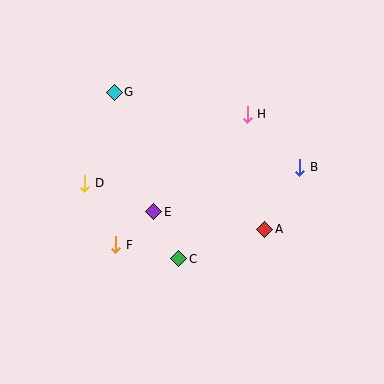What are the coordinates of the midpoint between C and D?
The midpoint between C and D is at (132, 221).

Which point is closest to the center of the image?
Point E at (154, 212) is closest to the center.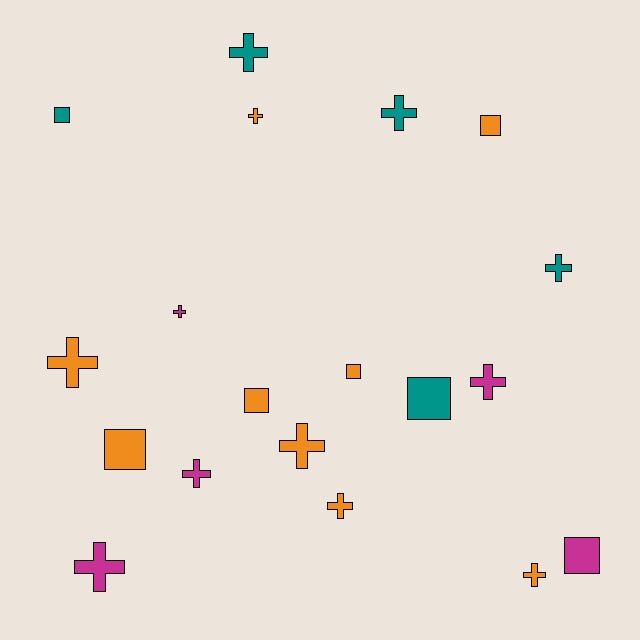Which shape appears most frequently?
Cross, with 12 objects.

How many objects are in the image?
There are 19 objects.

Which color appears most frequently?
Orange, with 9 objects.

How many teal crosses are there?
There are 3 teal crosses.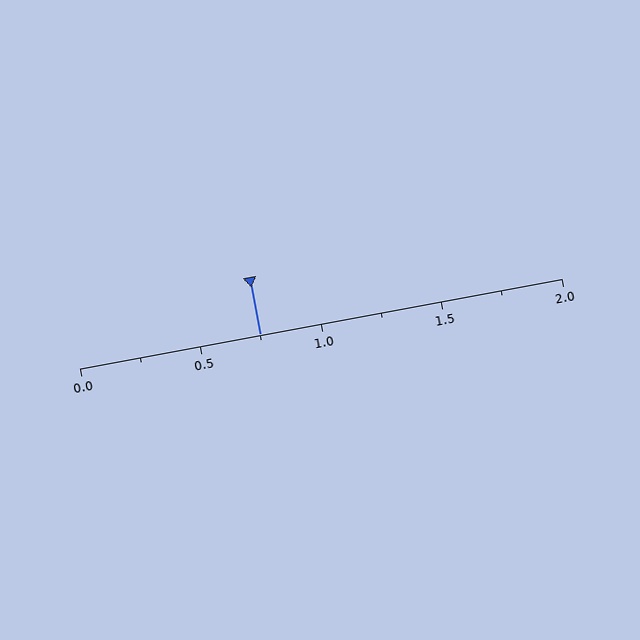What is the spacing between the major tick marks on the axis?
The major ticks are spaced 0.5 apart.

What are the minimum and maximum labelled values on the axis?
The axis runs from 0.0 to 2.0.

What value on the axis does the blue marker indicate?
The marker indicates approximately 0.75.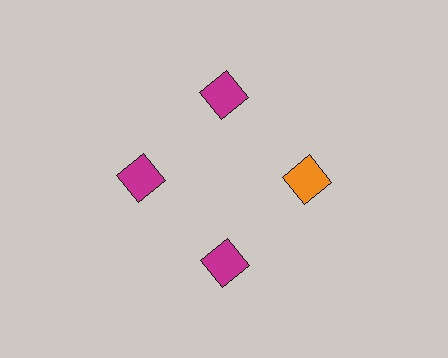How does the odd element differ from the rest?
It has a different color: orange instead of magenta.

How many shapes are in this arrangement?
There are 4 shapes arranged in a ring pattern.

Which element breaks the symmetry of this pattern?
The orange diamond at roughly the 3 o'clock position breaks the symmetry. All other shapes are magenta diamonds.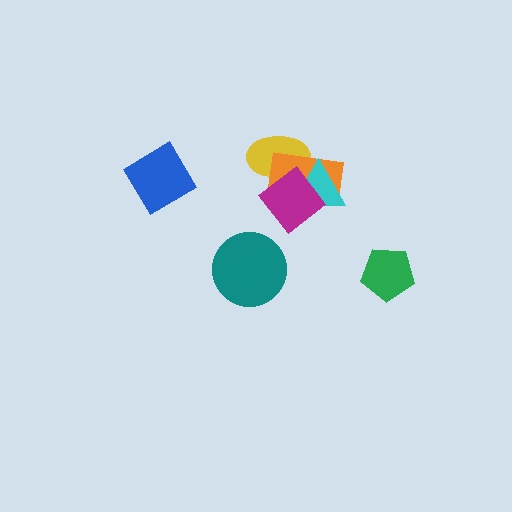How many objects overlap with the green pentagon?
0 objects overlap with the green pentagon.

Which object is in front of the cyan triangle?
The magenta diamond is in front of the cyan triangle.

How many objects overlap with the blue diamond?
0 objects overlap with the blue diamond.